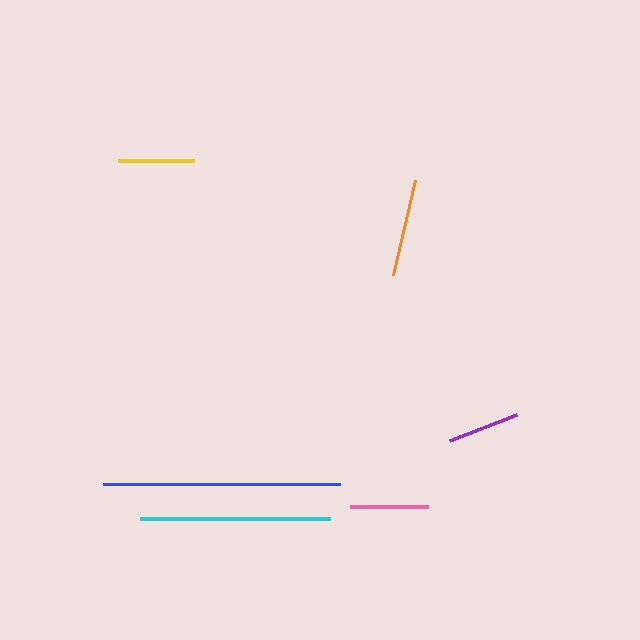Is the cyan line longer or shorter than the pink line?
The cyan line is longer than the pink line.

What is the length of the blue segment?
The blue segment is approximately 237 pixels long.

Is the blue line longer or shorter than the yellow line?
The blue line is longer than the yellow line.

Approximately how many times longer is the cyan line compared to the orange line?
The cyan line is approximately 1.9 times the length of the orange line.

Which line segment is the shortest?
The purple line is the shortest at approximately 71 pixels.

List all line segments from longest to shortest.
From longest to shortest: blue, cyan, orange, pink, yellow, purple.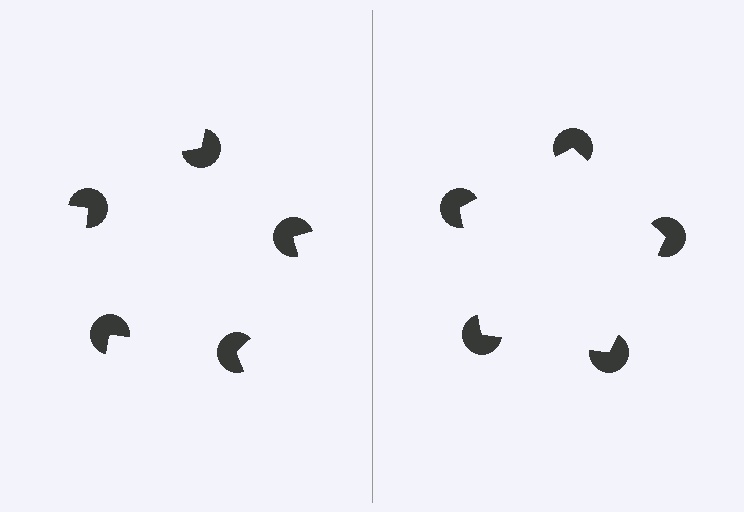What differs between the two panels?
The pac-man discs are positioned identically on both sides; only the wedge orientations differ. On the right they align to a pentagon; on the left they are misaligned.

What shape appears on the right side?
An illusory pentagon.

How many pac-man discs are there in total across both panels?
10 — 5 on each side.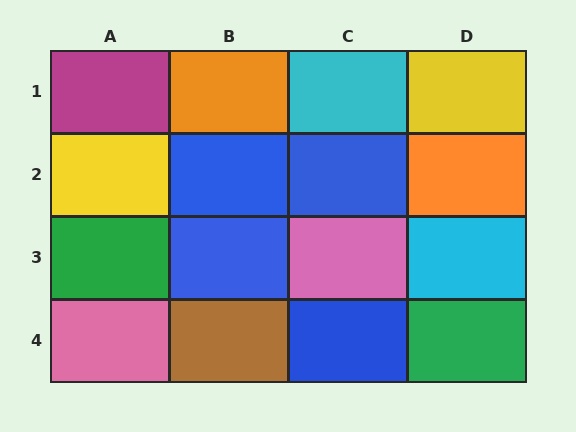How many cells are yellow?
2 cells are yellow.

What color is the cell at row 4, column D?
Green.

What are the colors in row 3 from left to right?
Green, blue, pink, cyan.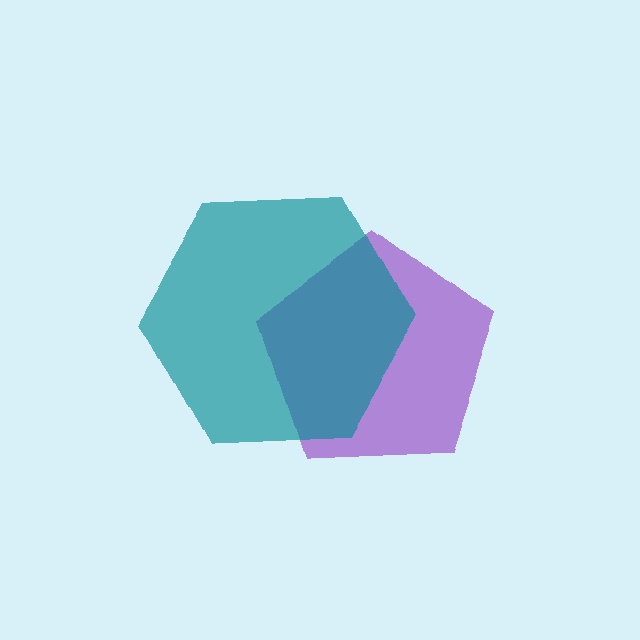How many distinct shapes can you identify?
There are 2 distinct shapes: a purple pentagon, a teal hexagon.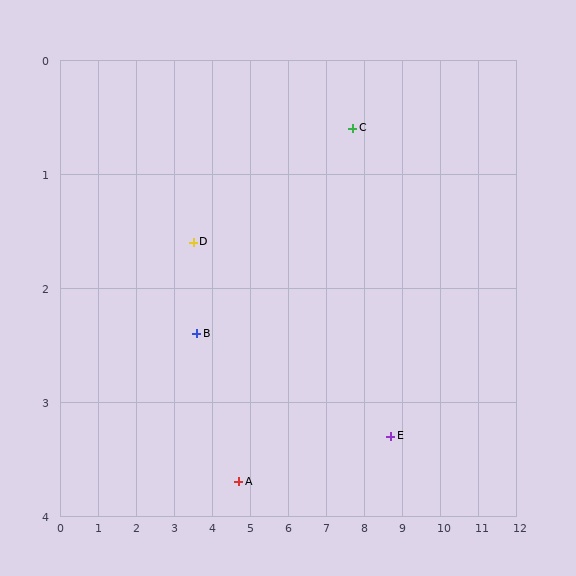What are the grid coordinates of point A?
Point A is at approximately (4.7, 3.7).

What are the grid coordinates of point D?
Point D is at approximately (3.5, 1.6).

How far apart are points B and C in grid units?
Points B and C are about 4.5 grid units apart.